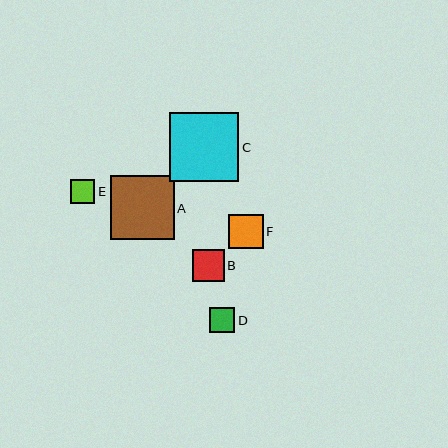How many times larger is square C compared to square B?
Square C is approximately 2.2 times the size of square B.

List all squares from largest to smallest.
From largest to smallest: C, A, F, B, D, E.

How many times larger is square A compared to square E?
Square A is approximately 2.6 times the size of square E.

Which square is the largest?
Square C is the largest with a size of approximately 69 pixels.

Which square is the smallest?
Square E is the smallest with a size of approximately 24 pixels.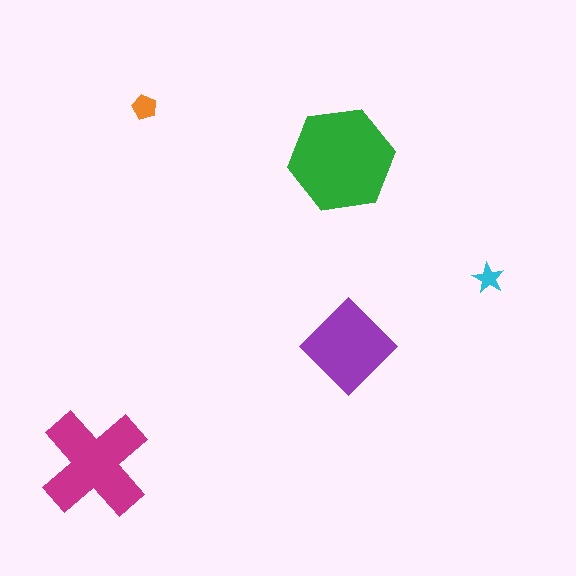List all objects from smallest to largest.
The cyan star, the orange pentagon, the purple diamond, the magenta cross, the green hexagon.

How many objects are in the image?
There are 5 objects in the image.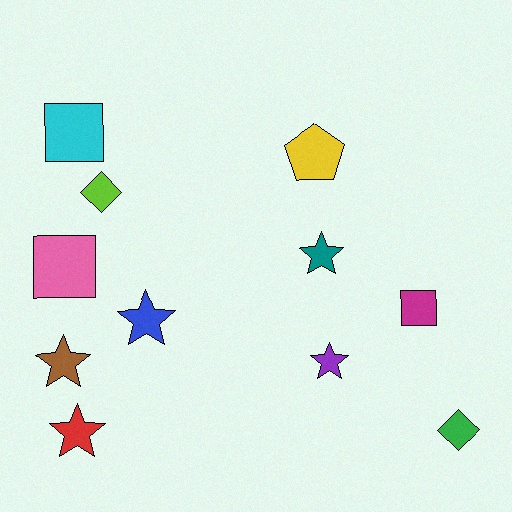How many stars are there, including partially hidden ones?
There are 5 stars.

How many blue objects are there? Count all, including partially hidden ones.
There is 1 blue object.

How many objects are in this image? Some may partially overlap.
There are 11 objects.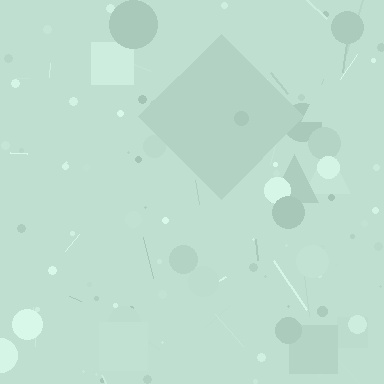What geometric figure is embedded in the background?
A diamond is embedded in the background.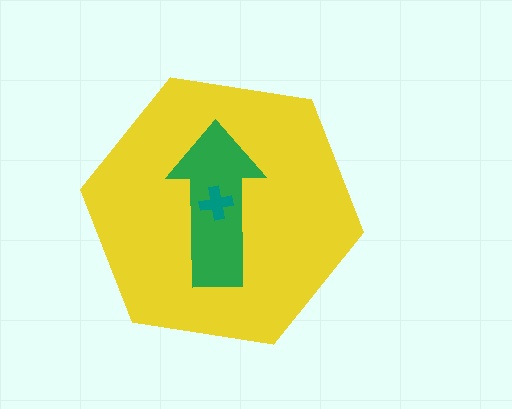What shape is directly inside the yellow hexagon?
The green arrow.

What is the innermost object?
The teal cross.